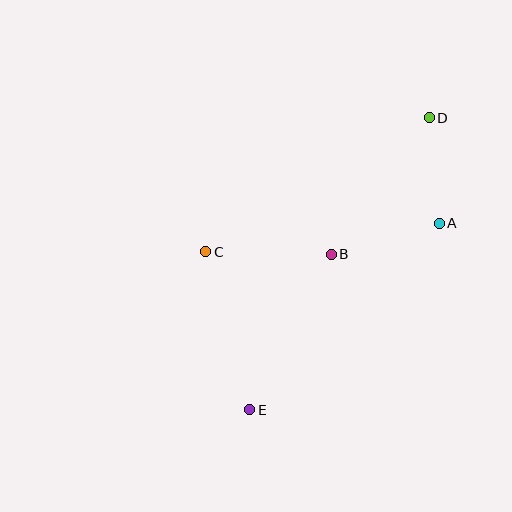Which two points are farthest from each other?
Points D and E are farthest from each other.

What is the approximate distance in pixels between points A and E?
The distance between A and E is approximately 266 pixels.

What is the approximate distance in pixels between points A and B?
The distance between A and B is approximately 112 pixels.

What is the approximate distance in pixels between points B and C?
The distance between B and C is approximately 125 pixels.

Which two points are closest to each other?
Points A and D are closest to each other.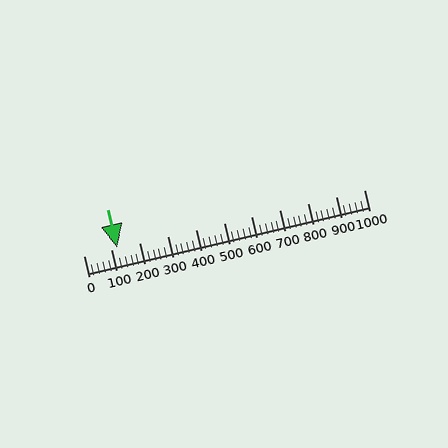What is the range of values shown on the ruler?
The ruler shows values from 0 to 1000.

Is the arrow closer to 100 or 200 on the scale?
The arrow is closer to 100.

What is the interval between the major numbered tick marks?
The major tick marks are spaced 100 units apart.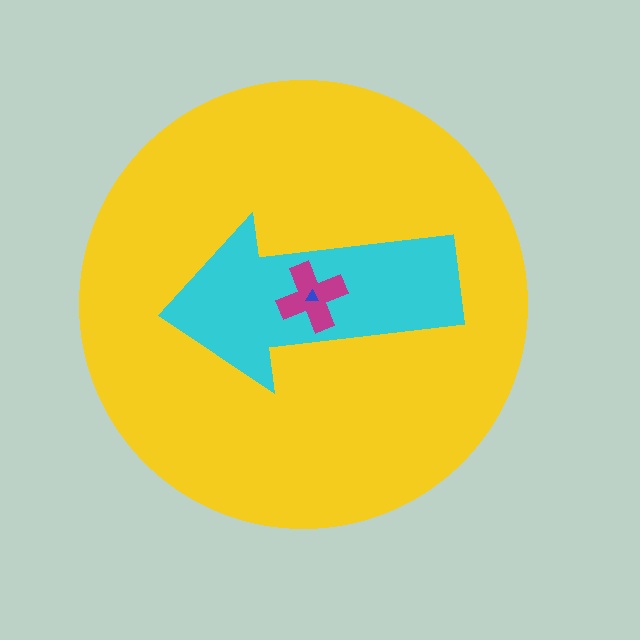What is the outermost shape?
The yellow circle.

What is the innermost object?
The blue triangle.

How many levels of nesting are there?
4.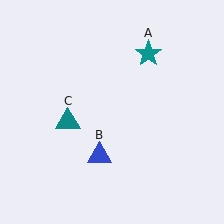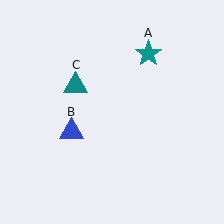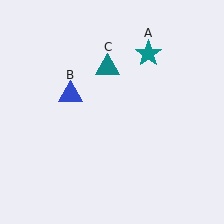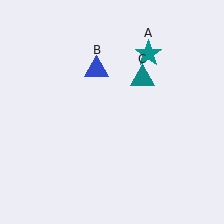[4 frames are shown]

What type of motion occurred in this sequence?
The blue triangle (object B), teal triangle (object C) rotated clockwise around the center of the scene.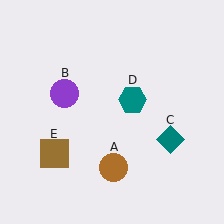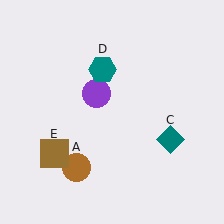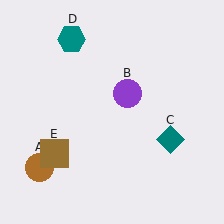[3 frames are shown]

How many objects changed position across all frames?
3 objects changed position: brown circle (object A), purple circle (object B), teal hexagon (object D).